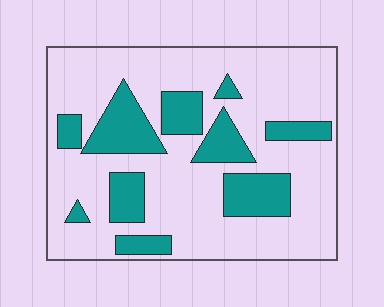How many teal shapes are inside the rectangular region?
10.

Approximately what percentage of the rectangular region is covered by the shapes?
Approximately 25%.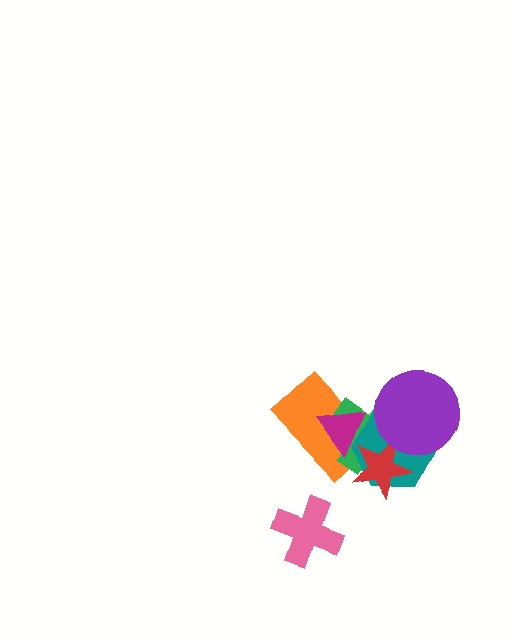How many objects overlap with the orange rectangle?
4 objects overlap with the orange rectangle.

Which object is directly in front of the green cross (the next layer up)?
The magenta triangle is directly in front of the green cross.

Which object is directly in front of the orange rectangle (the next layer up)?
The green cross is directly in front of the orange rectangle.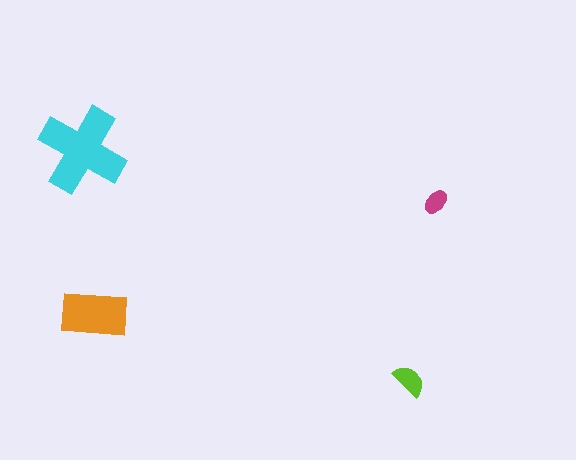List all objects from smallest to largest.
The magenta ellipse, the lime semicircle, the orange rectangle, the cyan cross.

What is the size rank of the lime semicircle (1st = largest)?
3rd.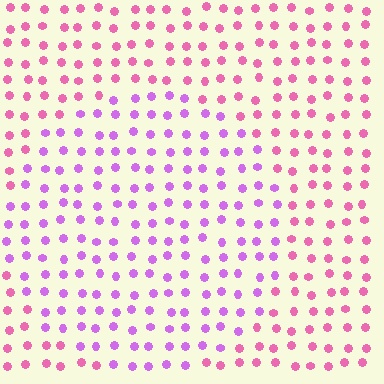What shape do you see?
I see a circle.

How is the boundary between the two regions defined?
The boundary is defined purely by a slight shift in hue (about 39 degrees). Spacing, size, and orientation are identical on both sides.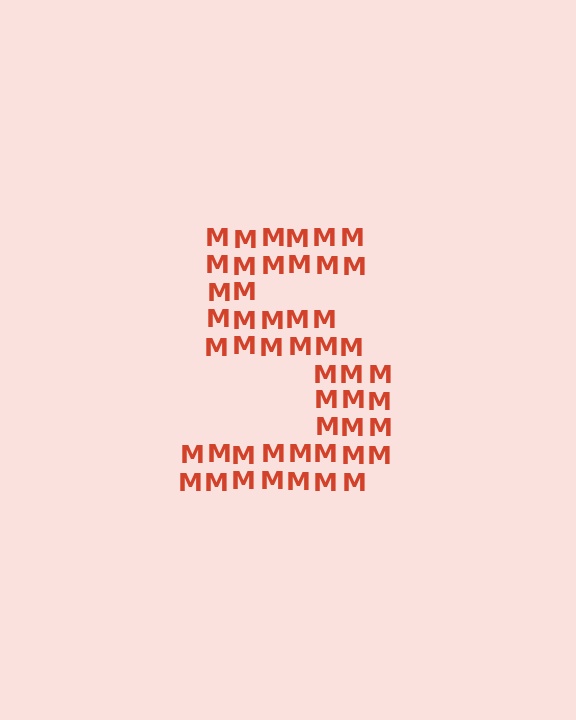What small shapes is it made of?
It is made of small letter M's.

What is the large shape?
The large shape is the digit 5.